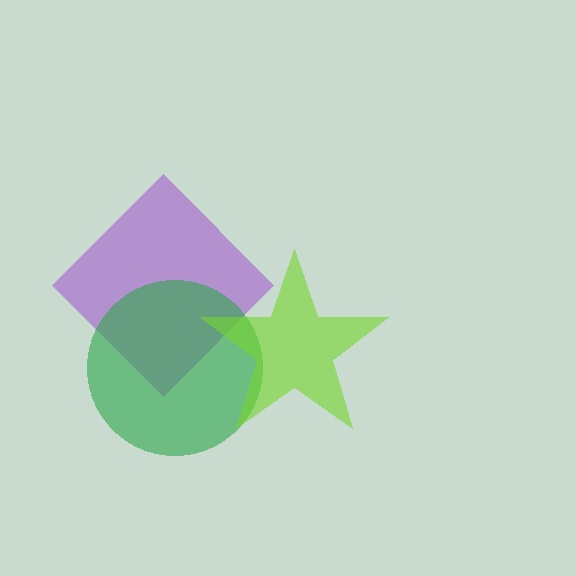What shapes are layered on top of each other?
The layered shapes are: a purple diamond, a green circle, a lime star.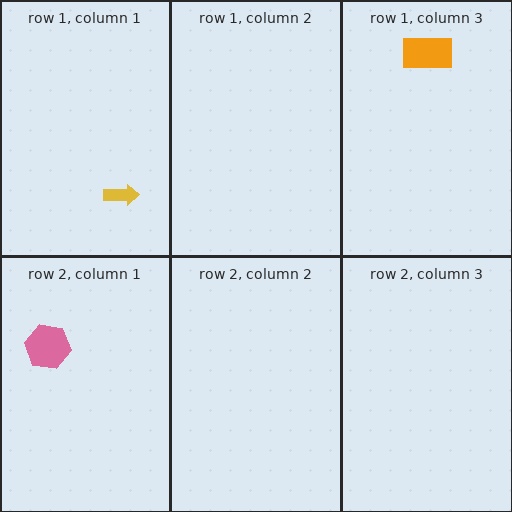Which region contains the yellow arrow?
The row 1, column 1 region.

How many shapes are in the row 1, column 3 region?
1.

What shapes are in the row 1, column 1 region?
The yellow arrow.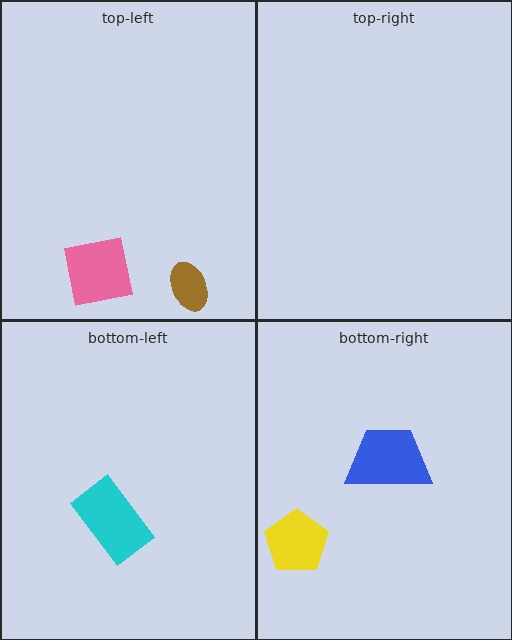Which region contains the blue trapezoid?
The bottom-right region.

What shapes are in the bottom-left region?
The cyan rectangle.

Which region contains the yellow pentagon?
The bottom-right region.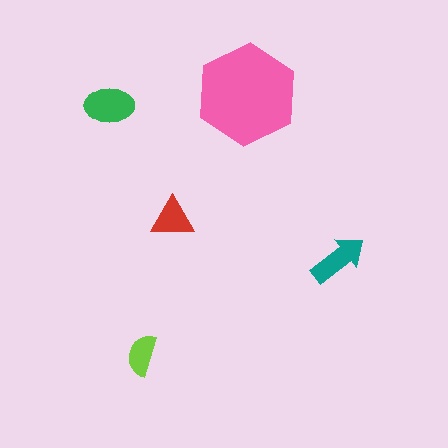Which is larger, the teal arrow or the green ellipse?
The green ellipse.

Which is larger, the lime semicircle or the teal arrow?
The teal arrow.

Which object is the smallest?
The lime semicircle.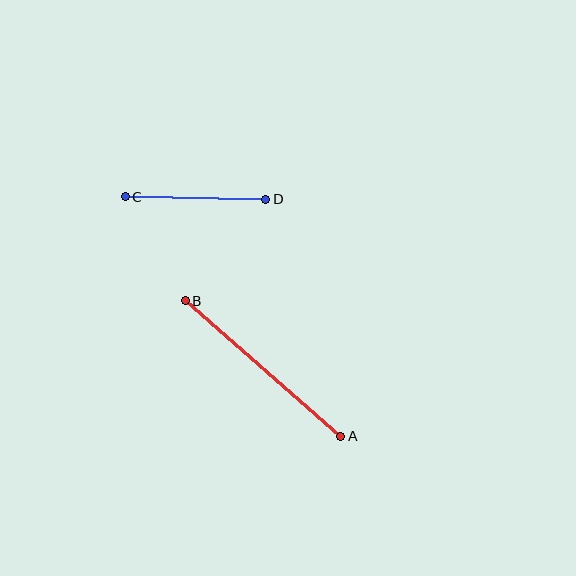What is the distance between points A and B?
The distance is approximately 206 pixels.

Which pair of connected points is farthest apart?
Points A and B are farthest apart.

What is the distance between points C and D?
The distance is approximately 140 pixels.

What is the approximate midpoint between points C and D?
The midpoint is at approximately (196, 198) pixels.